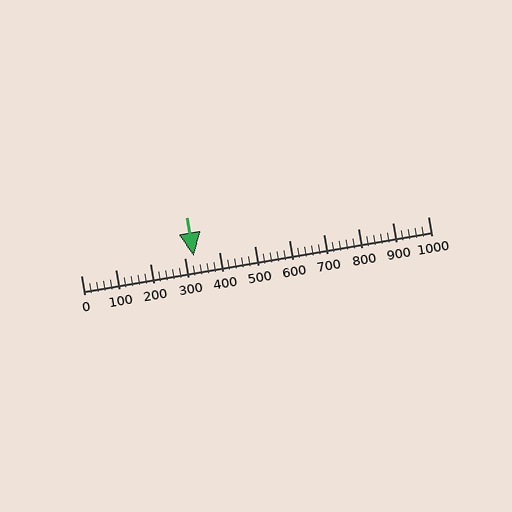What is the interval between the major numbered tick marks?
The major tick marks are spaced 100 units apart.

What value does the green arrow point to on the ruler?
The green arrow points to approximately 325.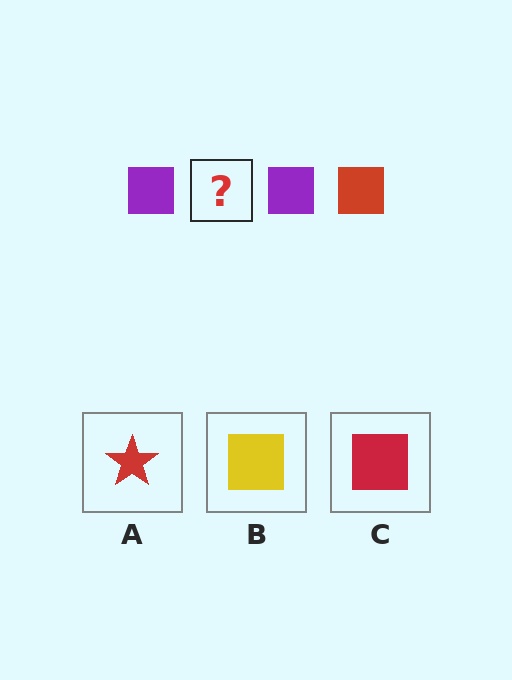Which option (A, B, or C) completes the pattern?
C.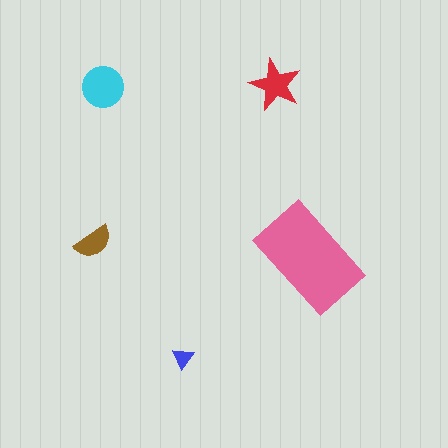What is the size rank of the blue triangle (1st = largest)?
5th.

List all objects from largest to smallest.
The pink rectangle, the cyan circle, the red star, the brown semicircle, the blue triangle.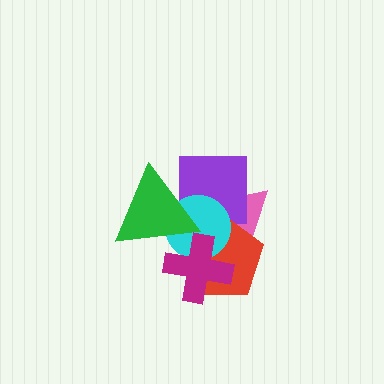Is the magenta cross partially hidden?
No, no other shape covers it.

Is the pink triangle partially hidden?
Yes, it is partially covered by another shape.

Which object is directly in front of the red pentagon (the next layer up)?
The cyan circle is directly in front of the red pentagon.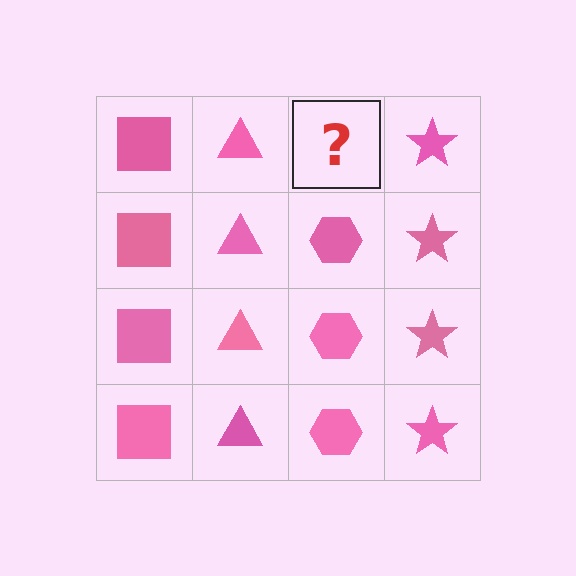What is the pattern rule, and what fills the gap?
The rule is that each column has a consistent shape. The gap should be filled with a pink hexagon.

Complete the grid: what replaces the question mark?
The question mark should be replaced with a pink hexagon.